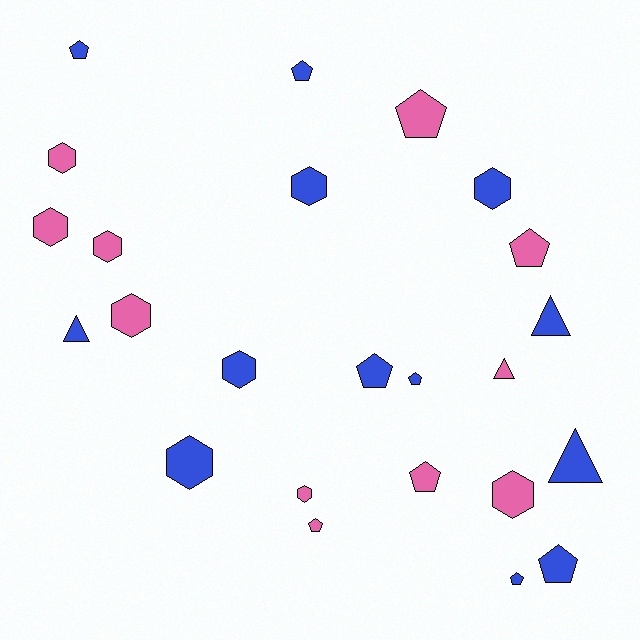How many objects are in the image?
There are 24 objects.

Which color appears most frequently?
Blue, with 13 objects.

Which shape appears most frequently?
Pentagon, with 10 objects.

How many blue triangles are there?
There are 3 blue triangles.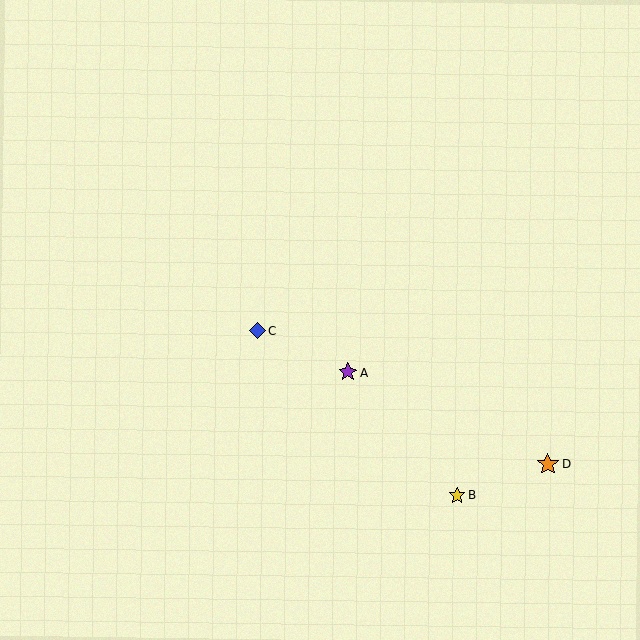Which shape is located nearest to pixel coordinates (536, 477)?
The orange star (labeled D) at (548, 464) is nearest to that location.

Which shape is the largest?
The orange star (labeled D) is the largest.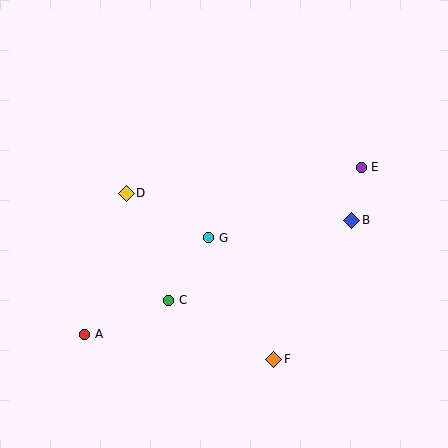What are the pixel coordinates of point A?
Point A is at (85, 334).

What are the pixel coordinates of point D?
Point D is at (126, 193).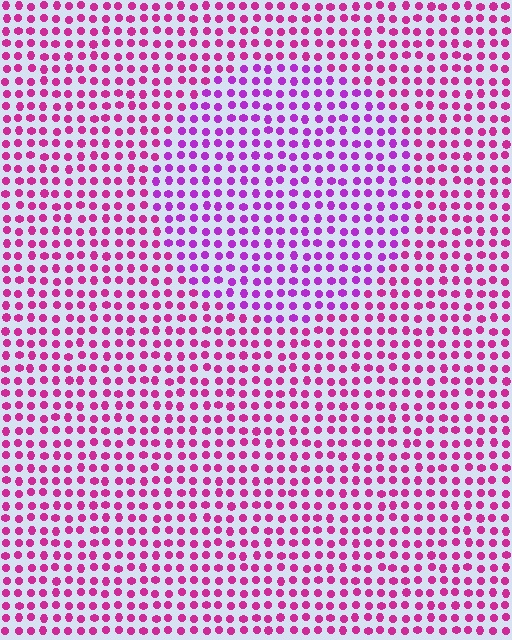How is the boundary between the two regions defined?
The boundary is defined purely by a slight shift in hue (about 29 degrees). Spacing, size, and orientation are identical on both sides.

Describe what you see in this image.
The image is filled with small magenta elements in a uniform arrangement. A circle-shaped region is visible where the elements are tinted to a slightly different hue, forming a subtle color boundary.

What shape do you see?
I see a circle.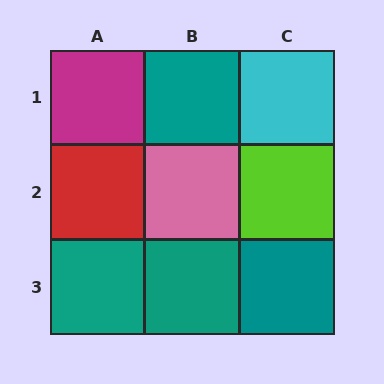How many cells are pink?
1 cell is pink.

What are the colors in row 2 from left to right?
Red, pink, lime.